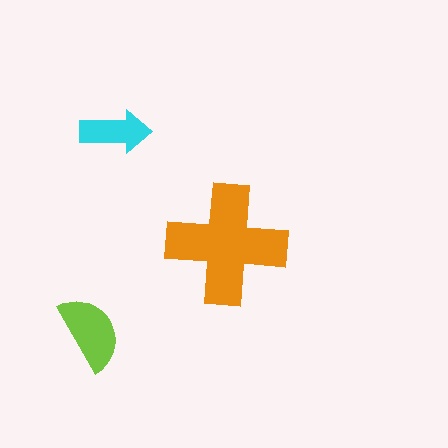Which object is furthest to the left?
The lime semicircle is leftmost.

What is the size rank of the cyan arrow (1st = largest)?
3rd.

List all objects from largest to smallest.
The orange cross, the lime semicircle, the cyan arrow.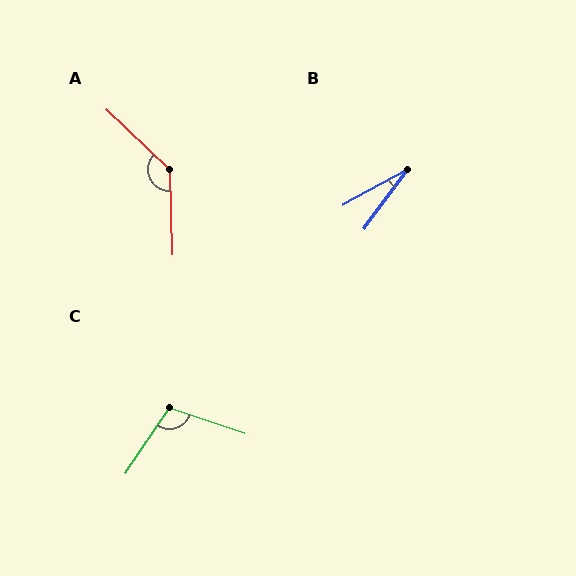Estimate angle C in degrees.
Approximately 105 degrees.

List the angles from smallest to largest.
B (25°), C (105°), A (136°).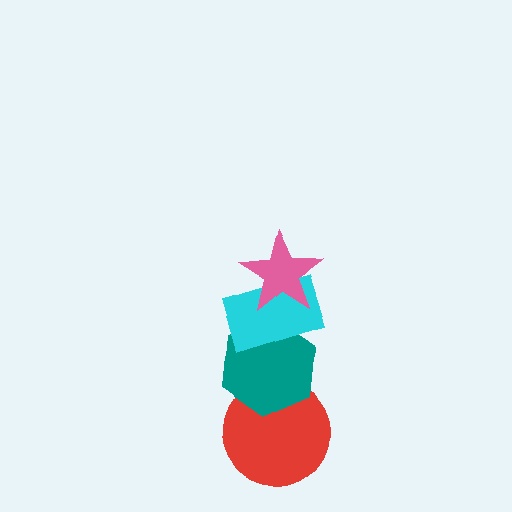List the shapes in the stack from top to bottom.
From top to bottom: the pink star, the cyan rectangle, the teal hexagon, the red circle.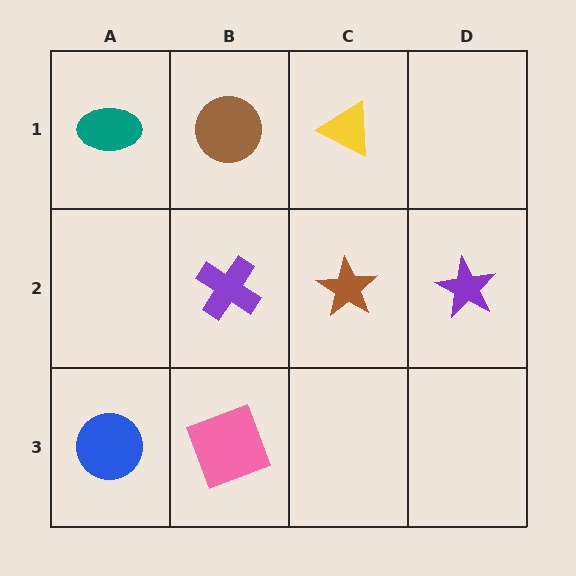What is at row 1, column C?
A yellow triangle.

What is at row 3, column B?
A pink square.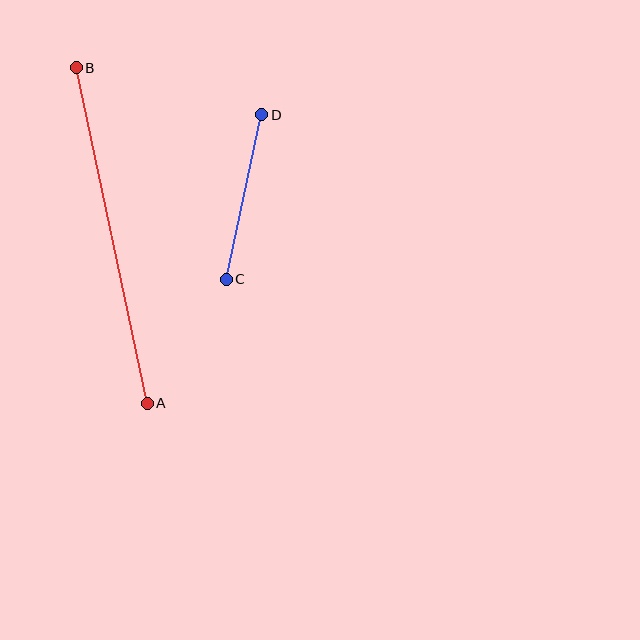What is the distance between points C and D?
The distance is approximately 168 pixels.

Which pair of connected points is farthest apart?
Points A and B are farthest apart.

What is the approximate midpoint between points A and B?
The midpoint is at approximately (112, 236) pixels.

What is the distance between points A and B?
The distance is approximately 343 pixels.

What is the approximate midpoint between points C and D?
The midpoint is at approximately (244, 197) pixels.